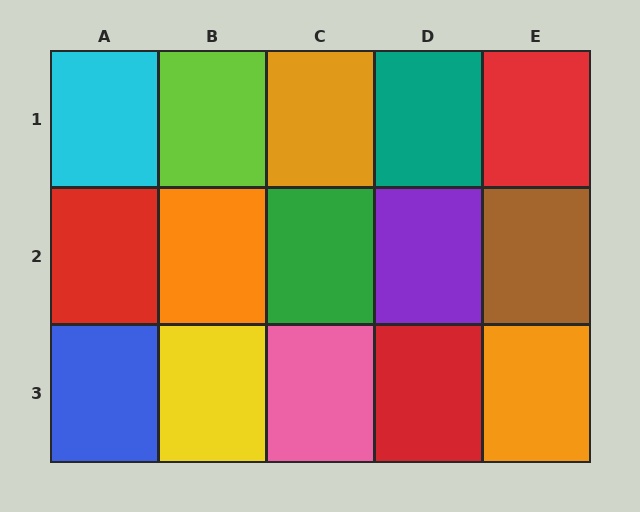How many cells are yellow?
1 cell is yellow.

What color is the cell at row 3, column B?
Yellow.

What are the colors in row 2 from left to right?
Red, orange, green, purple, brown.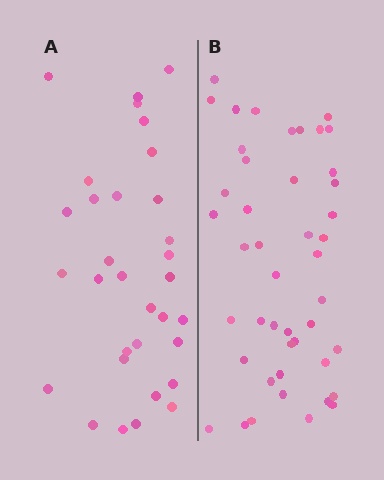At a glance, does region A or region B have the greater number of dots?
Region B (the right region) has more dots.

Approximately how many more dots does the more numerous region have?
Region B has approximately 15 more dots than region A.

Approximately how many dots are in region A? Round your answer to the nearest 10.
About 30 dots. (The exact count is 32, which rounds to 30.)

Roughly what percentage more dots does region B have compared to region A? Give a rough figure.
About 40% more.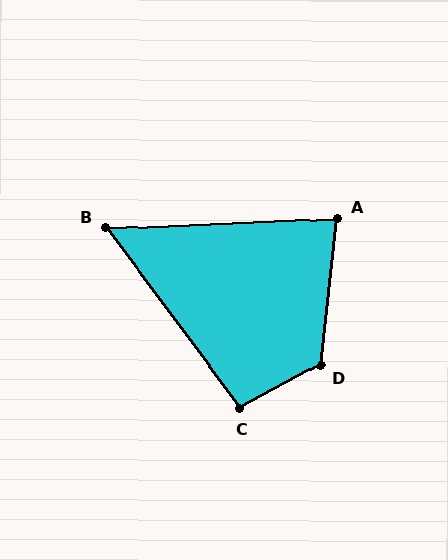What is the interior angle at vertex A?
Approximately 81 degrees (acute).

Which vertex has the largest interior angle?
D, at approximately 124 degrees.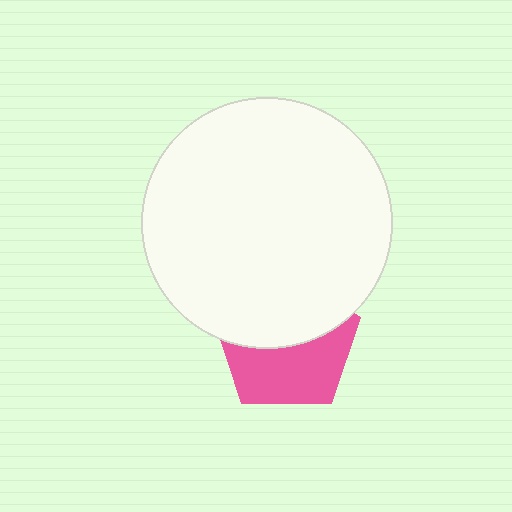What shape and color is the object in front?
The object in front is a white circle.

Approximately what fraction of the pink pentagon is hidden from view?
Roughly 50% of the pink pentagon is hidden behind the white circle.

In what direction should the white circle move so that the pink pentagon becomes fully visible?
The white circle should move up. That is the shortest direction to clear the overlap and leave the pink pentagon fully visible.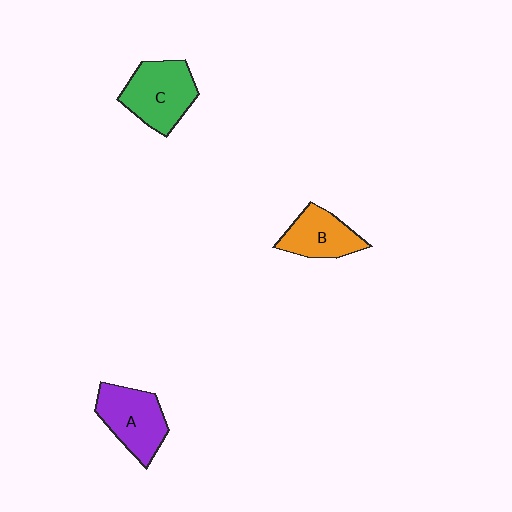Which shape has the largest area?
Shape C (green).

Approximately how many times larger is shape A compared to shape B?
Approximately 1.2 times.